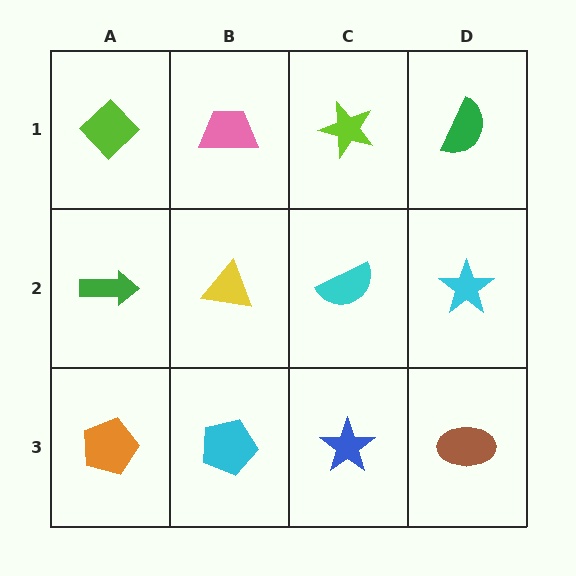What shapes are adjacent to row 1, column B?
A yellow triangle (row 2, column B), a lime diamond (row 1, column A), a lime star (row 1, column C).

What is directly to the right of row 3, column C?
A brown ellipse.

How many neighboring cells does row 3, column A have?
2.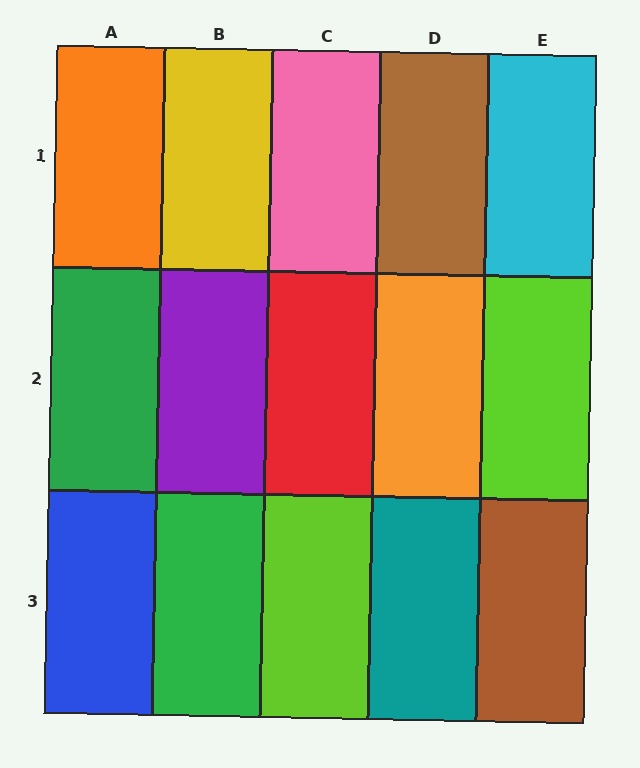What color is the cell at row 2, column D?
Orange.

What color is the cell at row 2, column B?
Purple.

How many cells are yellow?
1 cell is yellow.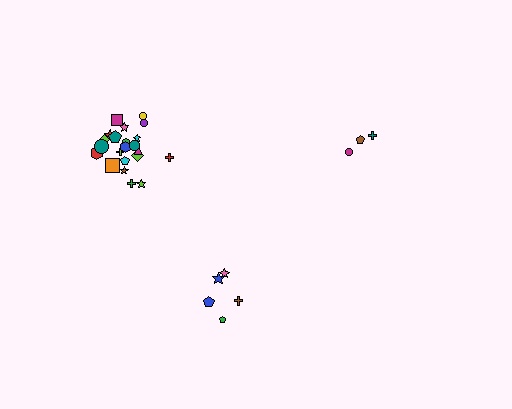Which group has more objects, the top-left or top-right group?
The top-left group.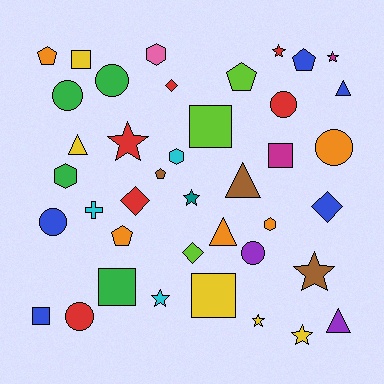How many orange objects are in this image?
There are 5 orange objects.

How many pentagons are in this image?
There are 5 pentagons.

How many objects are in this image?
There are 40 objects.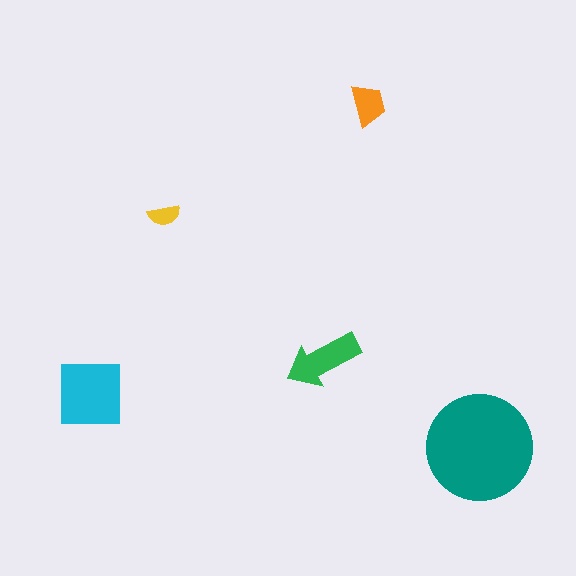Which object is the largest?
The teal circle.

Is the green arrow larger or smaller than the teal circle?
Smaller.